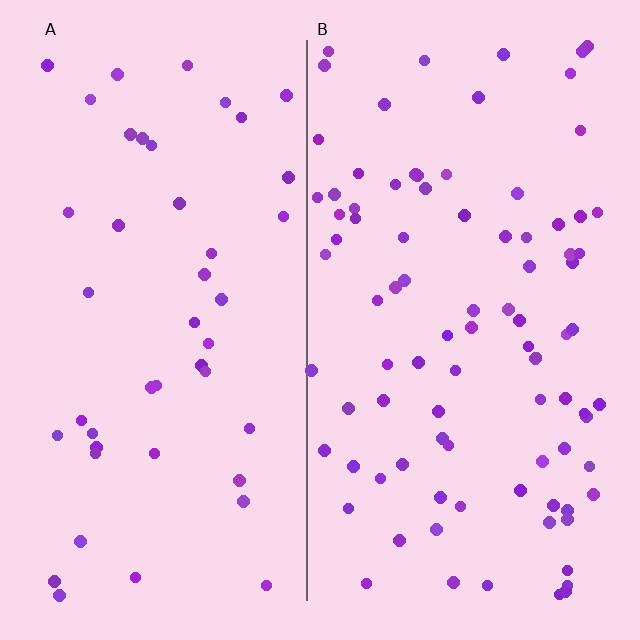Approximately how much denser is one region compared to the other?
Approximately 2.1× — region B over region A.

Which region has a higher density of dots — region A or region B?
B (the right).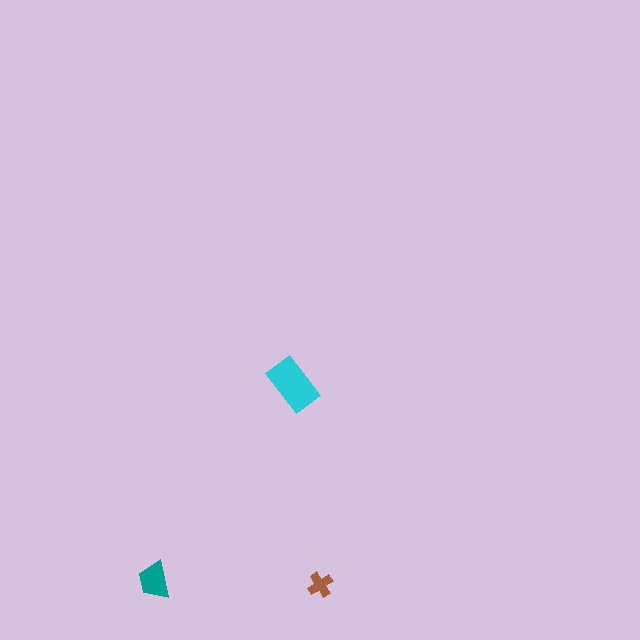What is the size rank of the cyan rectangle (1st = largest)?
1st.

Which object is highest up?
The cyan rectangle is topmost.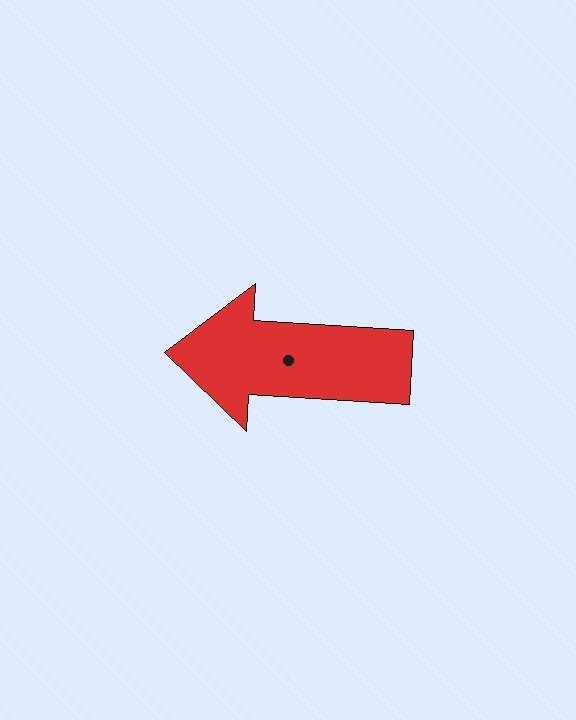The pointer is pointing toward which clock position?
Roughly 9 o'clock.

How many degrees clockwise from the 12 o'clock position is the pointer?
Approximately 273 degrees.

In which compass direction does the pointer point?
West.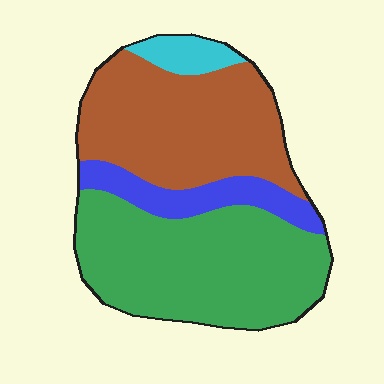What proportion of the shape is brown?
Brown covers 38% of the shape.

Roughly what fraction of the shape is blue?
Blue takes up less than a sixth of the shape.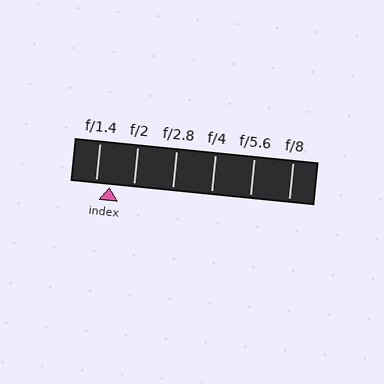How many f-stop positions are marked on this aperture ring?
There are 6 f-stop positions marked.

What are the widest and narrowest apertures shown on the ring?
The widest aperture shown is f/1.4 and the narrowest is f/8.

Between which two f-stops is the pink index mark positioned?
The index mark is between f/1.4 and f/2.